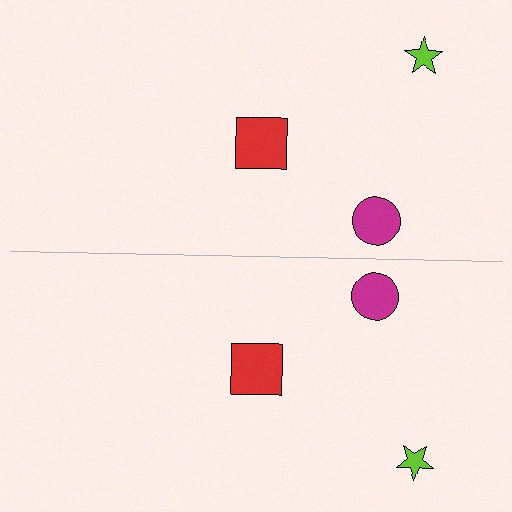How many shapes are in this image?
There are 6 shapes in this image.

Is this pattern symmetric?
Yes, this pattern has bilateral (reflection) symmetry.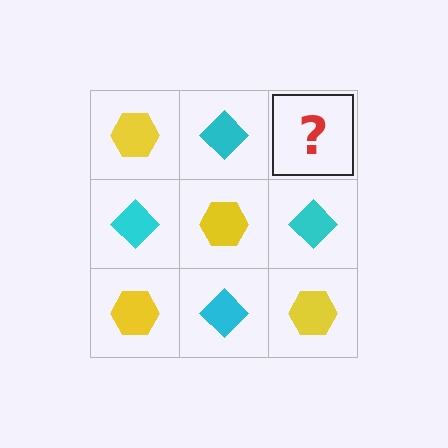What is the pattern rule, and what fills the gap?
The rule is that it alternates yellow hexagon and cyan diamond in a checkerboard pattern. The gap should be filled with a yellow hexagon.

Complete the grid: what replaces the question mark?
The question mark should be replaced with a yellow hexagon.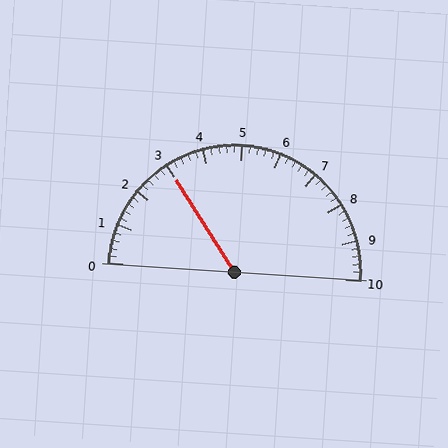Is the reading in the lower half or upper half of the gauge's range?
The reading is in the lower half of the range (0 to 10).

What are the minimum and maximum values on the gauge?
The gauge ranges from 0 to 10.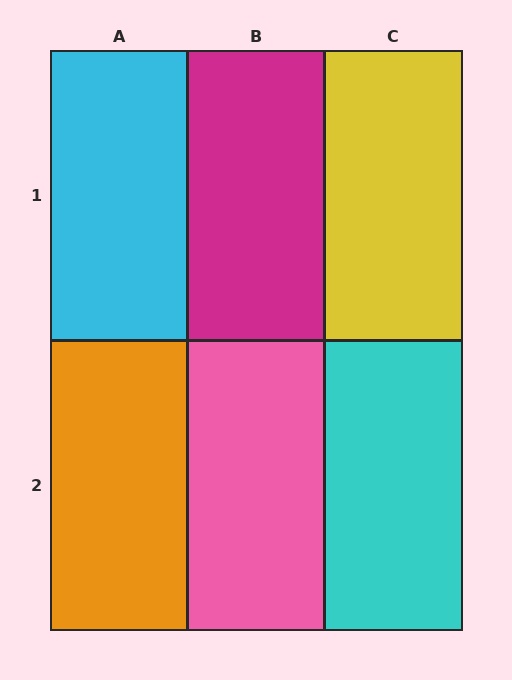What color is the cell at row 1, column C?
Yellow.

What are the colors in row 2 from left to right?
Orange, pink, cyan.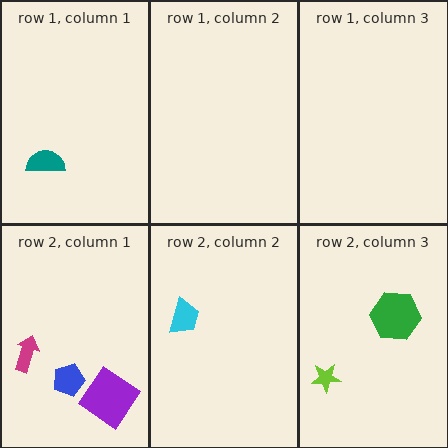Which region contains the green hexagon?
The row 2, column 3 region.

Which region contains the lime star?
The row 2, column 3 region.